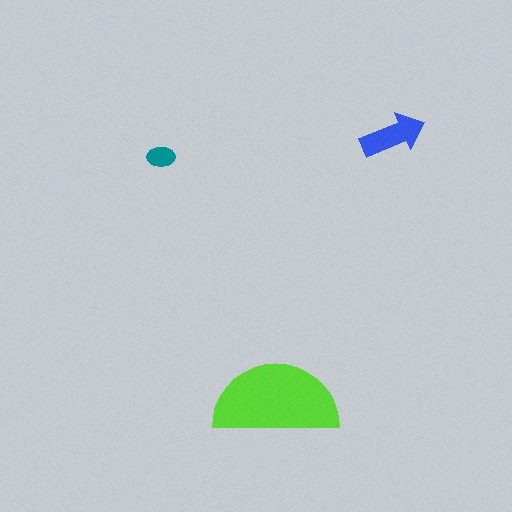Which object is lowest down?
The lime semicircle is bottommost.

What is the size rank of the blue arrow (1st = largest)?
2nd.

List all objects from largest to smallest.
The lime semicircle, the blue arrow, the teal ellipse.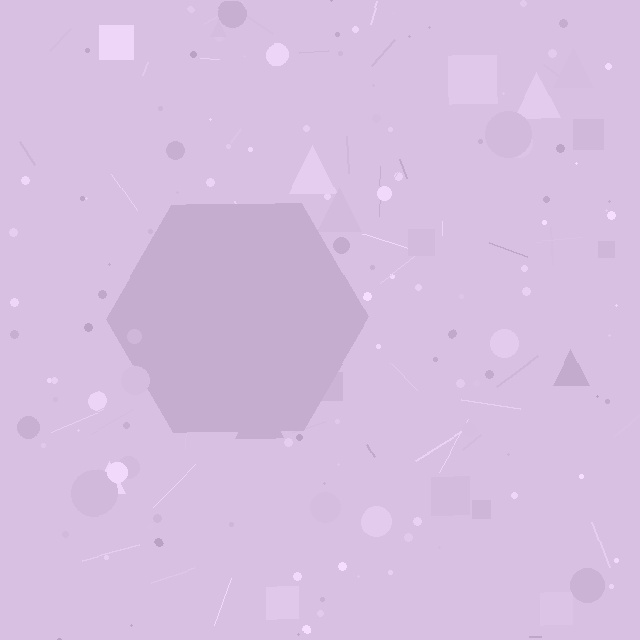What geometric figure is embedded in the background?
A hexagon is embedded in the background.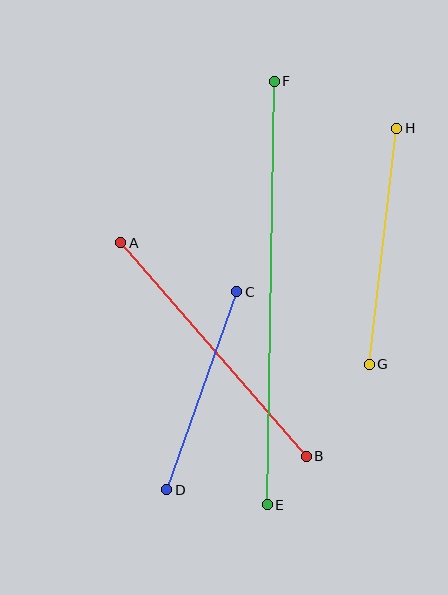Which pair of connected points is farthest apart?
Points E and F are farthest apart.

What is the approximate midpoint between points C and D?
The midpoint is at approximately (202, 391) pixels.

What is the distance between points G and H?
The distance is approximately 238 pixels.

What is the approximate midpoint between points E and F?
The midpoint is at approximately (271, 293) pixels.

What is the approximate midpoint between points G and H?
The midpoint is at approximately (383, 246) pixels.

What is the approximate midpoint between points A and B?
The midpoint is at approximately (213, 349) pixels.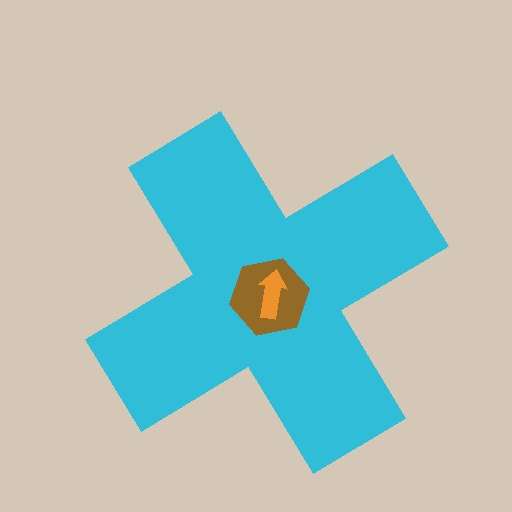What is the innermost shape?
The orange arrow.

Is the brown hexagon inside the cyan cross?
Yes.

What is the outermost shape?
The cyan cross.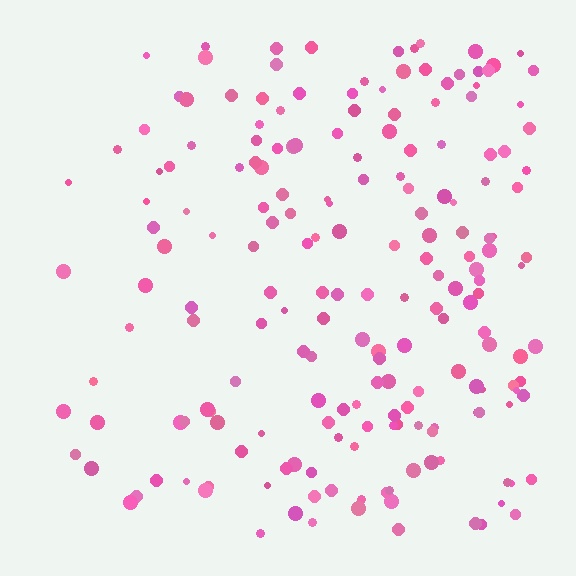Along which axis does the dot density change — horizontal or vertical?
Horizontal.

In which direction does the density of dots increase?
From left to right, with the right side densest.